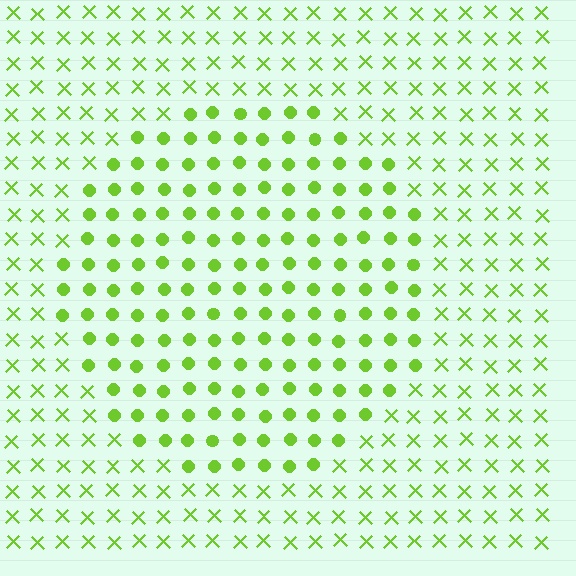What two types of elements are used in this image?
The image uses circles inside the circle region and X marks outside it.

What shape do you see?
I see a circle.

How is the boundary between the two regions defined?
The boundary is defined by a change in element shape: circles inside vs. X marks outside. All elements share the same color and spacing.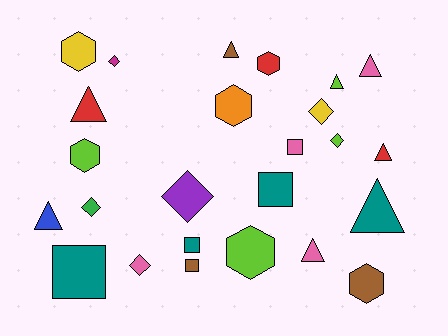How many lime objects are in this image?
There are 4 lime objects.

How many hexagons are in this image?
There are 6 hexagons.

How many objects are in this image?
There are 25 objects.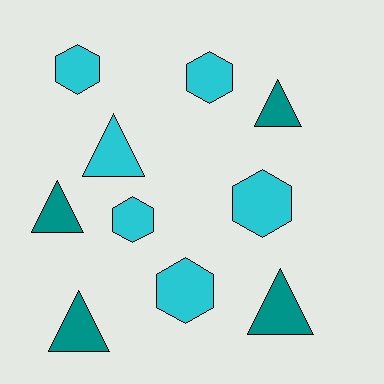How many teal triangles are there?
There are 4 teal triangles.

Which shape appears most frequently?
Triangle, with 5 objects.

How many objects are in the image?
There are 10 objects.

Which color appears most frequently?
Cyan, with 6 objects.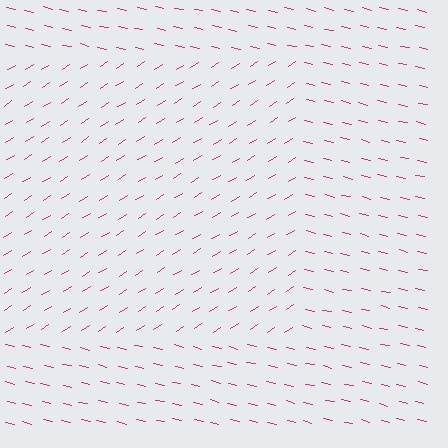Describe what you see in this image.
The image is filled with small magenta line segments. A rectangle region in the image has lines oriented differently from the surrounding lines, creating a visible texture boundary.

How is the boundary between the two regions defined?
The boundary is defined purely by a change in line orientation (approximately 45 degrees difference). All lines are the same color and thickness.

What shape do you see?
I see a rectangle.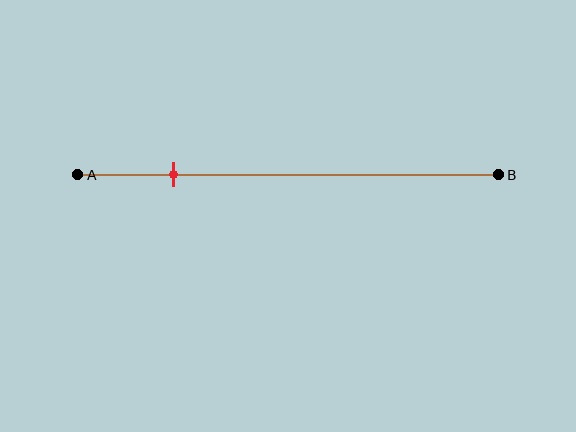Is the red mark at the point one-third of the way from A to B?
No, the mark is at about 25% from A, not at the 33% one-third point.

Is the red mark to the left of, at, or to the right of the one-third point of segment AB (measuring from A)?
The red mark is to the left of the one-third point of segment AB.